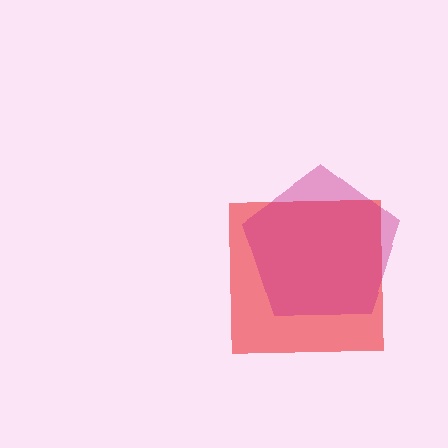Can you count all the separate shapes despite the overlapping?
Yes, there are 2 separate shapes.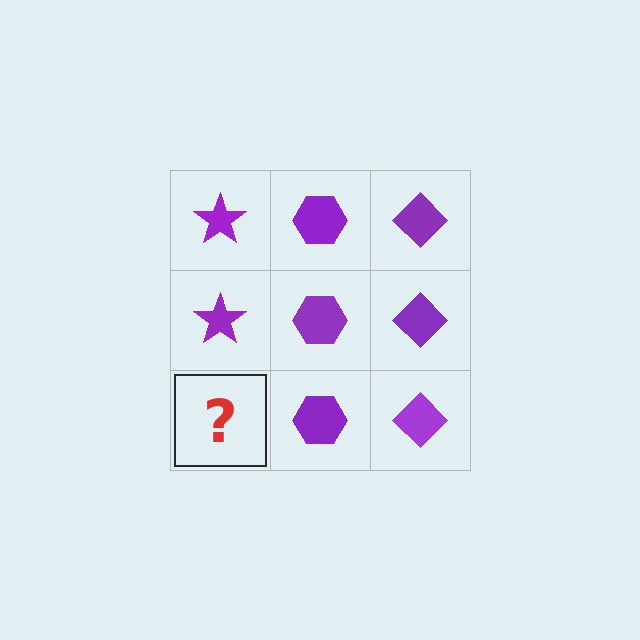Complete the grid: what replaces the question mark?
The question mark should be replaced with a purple star.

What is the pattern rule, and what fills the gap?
The rule is that each column has a consistent shape. The gap should be filled with a purple star.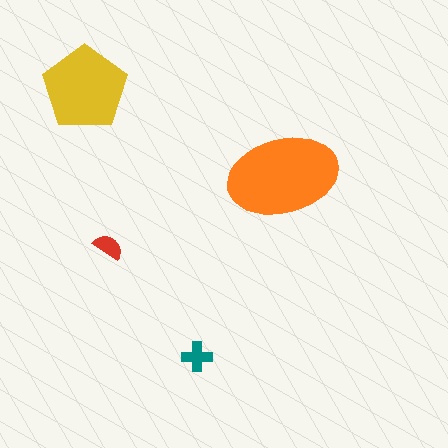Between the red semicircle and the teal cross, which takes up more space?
The teal cross.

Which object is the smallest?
The red semicircle.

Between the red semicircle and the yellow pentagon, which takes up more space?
The yellow pentagon.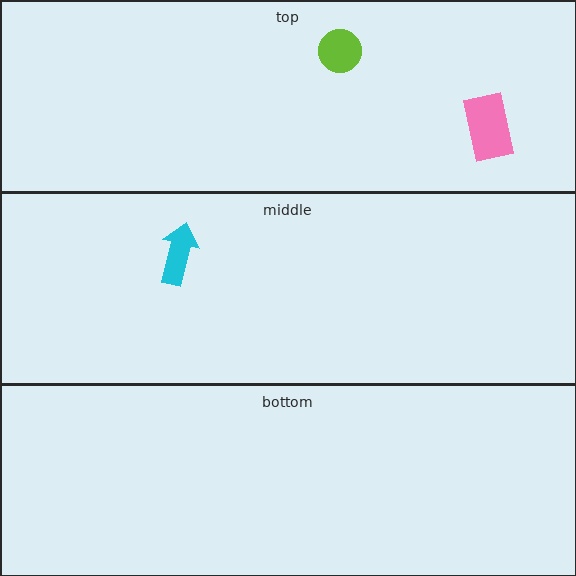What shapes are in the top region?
The pink rectangle, the lime circle.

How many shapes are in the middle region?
1.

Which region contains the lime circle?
The top region.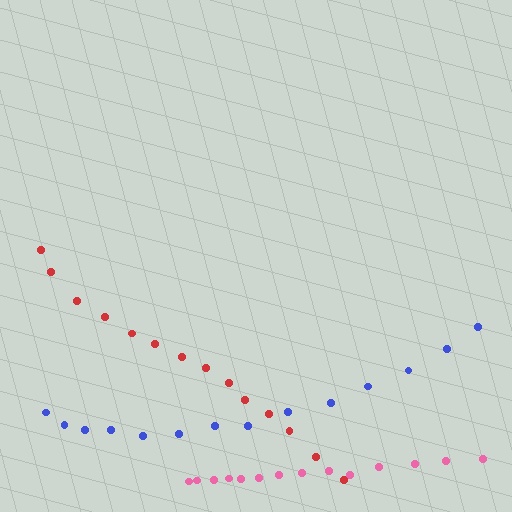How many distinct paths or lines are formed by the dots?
There are 3 distinct paths.